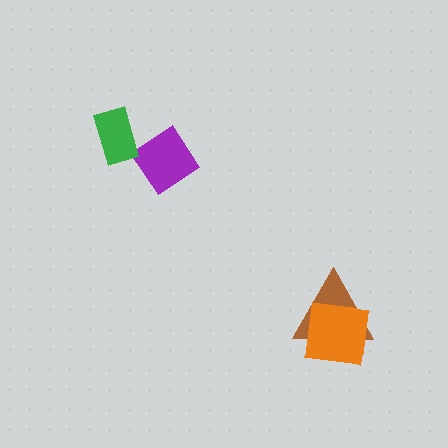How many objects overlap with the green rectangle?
1 object overlaps with the green rectangle.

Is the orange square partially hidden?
No, no other shape covers it.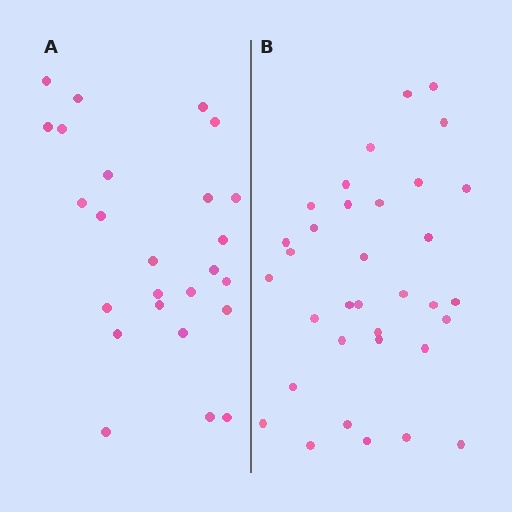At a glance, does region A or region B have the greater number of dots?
Region B (the right region) has more dots.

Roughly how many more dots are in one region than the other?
Region B has roughly 8 or so more dots than region A.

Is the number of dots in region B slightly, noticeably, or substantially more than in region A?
Region B has noticeably more, but not dramatically so. The ratio is roughly 1.4 to 1.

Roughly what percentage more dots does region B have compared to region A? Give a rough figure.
About 35% more.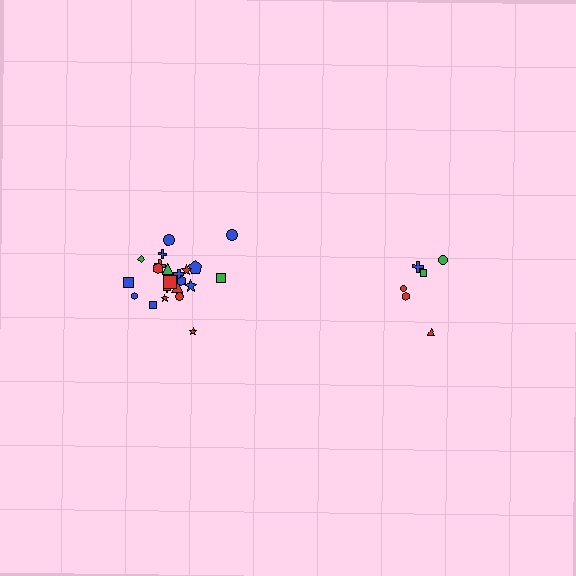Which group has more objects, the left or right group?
The left group.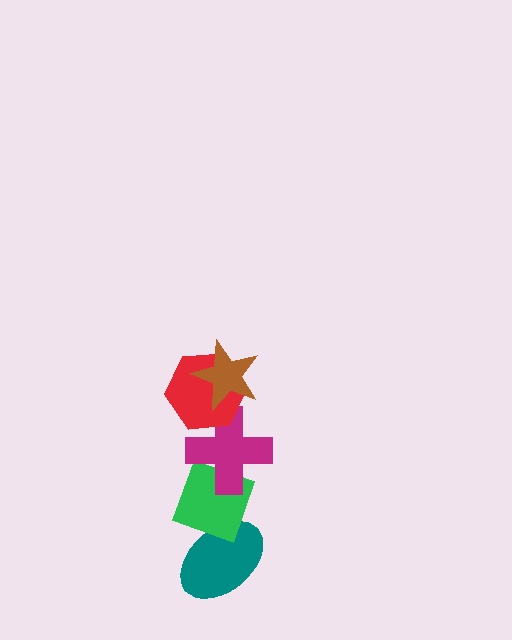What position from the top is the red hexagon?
The red hexagon is 2nd from the top.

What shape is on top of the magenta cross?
The red hexagon is on top of the magenta cross.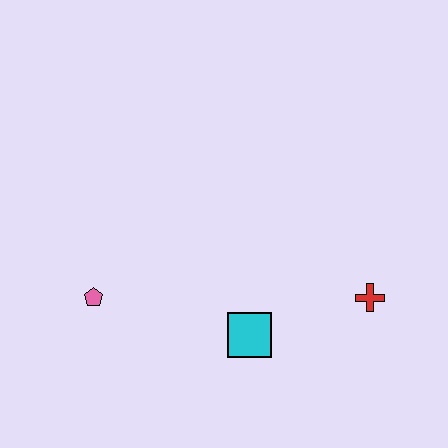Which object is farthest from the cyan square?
The pink pentagon is farthest from the cyan square.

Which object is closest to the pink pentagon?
The cyan square is closest to the pink pentagon.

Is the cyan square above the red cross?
No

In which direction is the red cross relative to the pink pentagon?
The red cross is to the right of the pink pentagon.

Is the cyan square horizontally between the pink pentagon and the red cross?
Yes